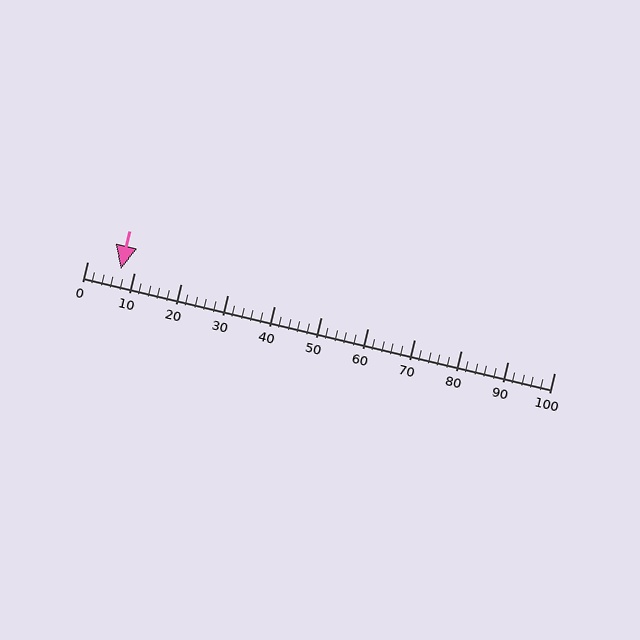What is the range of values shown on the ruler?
The ruler shows values from 0 to 100.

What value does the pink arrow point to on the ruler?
The pink arrow points to approximately 7.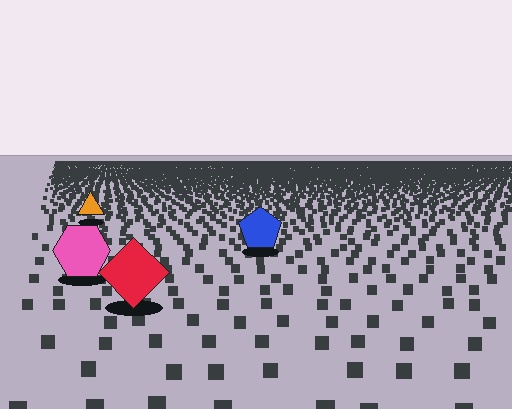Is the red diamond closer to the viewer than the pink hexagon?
Yes. The red diamond is closer — you can tell from the texture gradient: the ground texture is coarser near it.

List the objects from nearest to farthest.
From nearest to farthest: the red diamond, the pink hexagon, the blue pentagon, the orange triangle.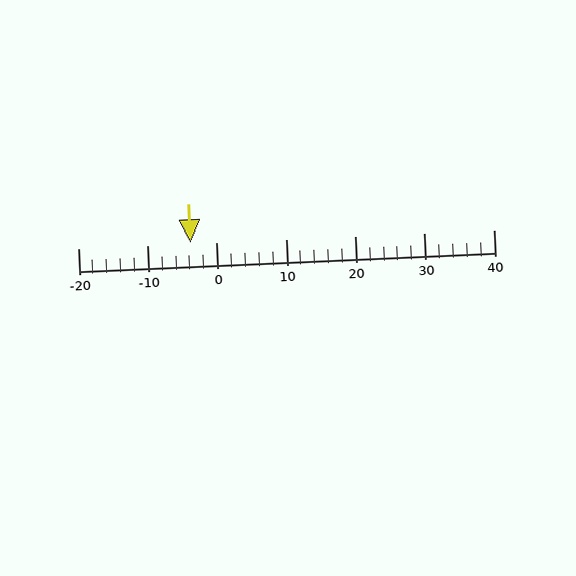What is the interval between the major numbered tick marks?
The major tick marks are spaced 10 units apart.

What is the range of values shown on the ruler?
The ruler shows values from -20 to 40.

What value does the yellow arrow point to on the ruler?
The yellow arrow points to approximately -4.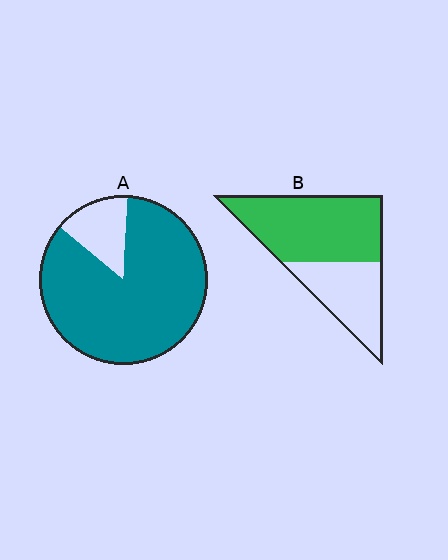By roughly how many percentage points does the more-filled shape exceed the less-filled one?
By roughly 20 percentage points (A over B).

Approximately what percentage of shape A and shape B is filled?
A is approximately 85% and B is approximately 65%.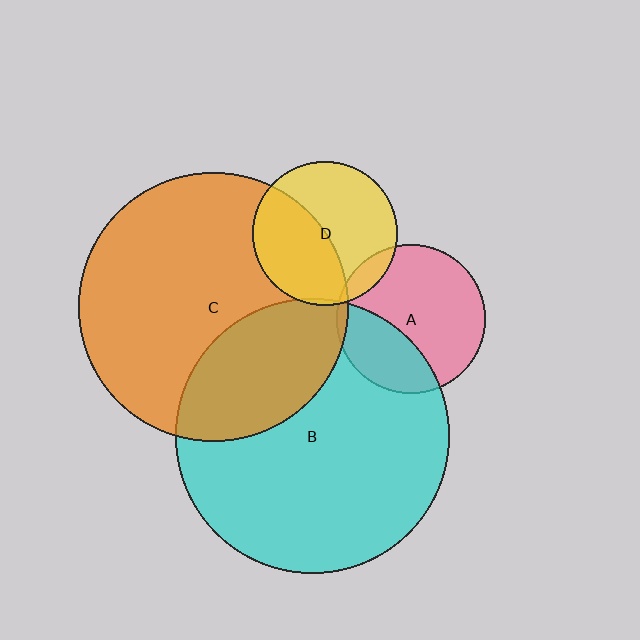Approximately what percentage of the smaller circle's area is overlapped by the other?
Approximately 30%.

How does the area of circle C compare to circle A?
Approximately 3.3 times.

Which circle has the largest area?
Circle B (cyan).